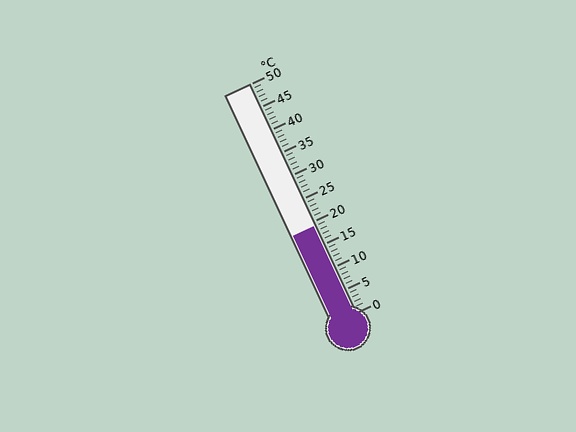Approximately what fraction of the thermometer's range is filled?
The thermometer is filled to approximately 40% of its range.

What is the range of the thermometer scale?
The thermometer scale ranges from 0°C to 50°C.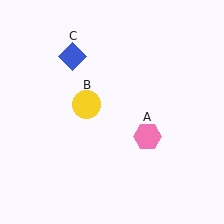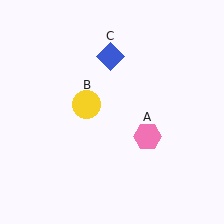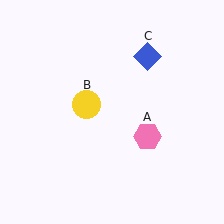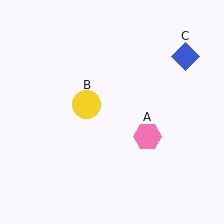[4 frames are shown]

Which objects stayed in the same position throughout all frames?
Pink hexagon (object A) and yellow circle (object B) remained stationary.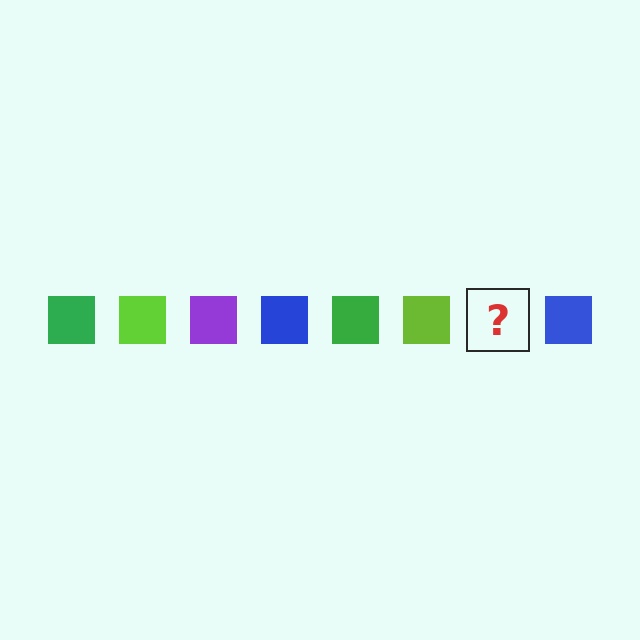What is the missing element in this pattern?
The missing element is a purple square.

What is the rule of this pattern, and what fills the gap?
The rule is that the pattern cycles through green, lime, purple, blue squares. The gap should be filled with a purple square.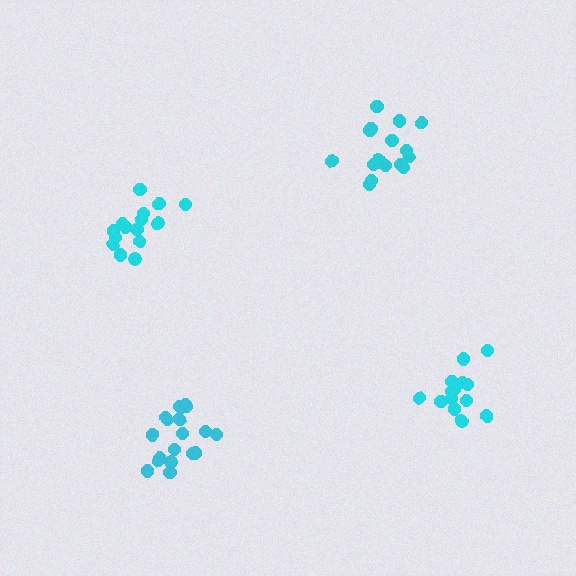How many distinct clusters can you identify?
There are 4 distinct clusters.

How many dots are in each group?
Group 1: 14 dots, Group 2: 15 dots, Group 3: 18 dots, Group 4: 19 dots (66 total).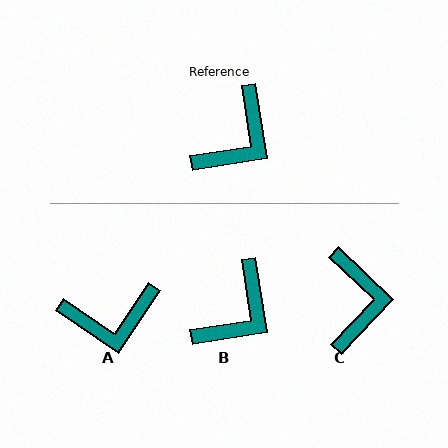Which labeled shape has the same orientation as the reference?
B.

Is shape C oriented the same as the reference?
No, it is off by about 37 degrees.